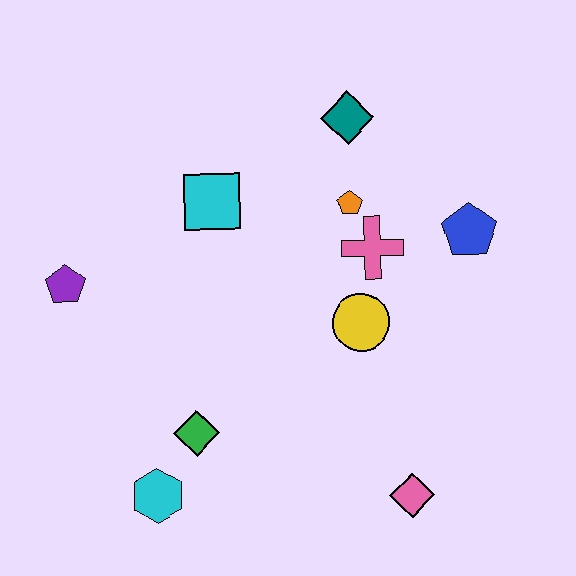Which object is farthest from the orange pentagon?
The cyan hexagon is farthest from the orange pentagon.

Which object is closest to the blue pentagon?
The pink cross is closest to the blue pentagon.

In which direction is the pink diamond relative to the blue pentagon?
The pink diamond is below the blue pentagon.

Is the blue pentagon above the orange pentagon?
No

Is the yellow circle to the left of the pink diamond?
Yes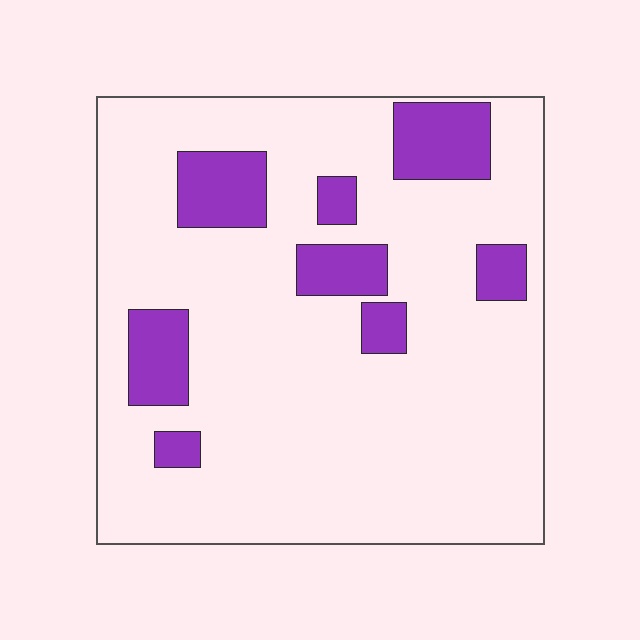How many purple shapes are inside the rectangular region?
8.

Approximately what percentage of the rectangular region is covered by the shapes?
Approximately 15%.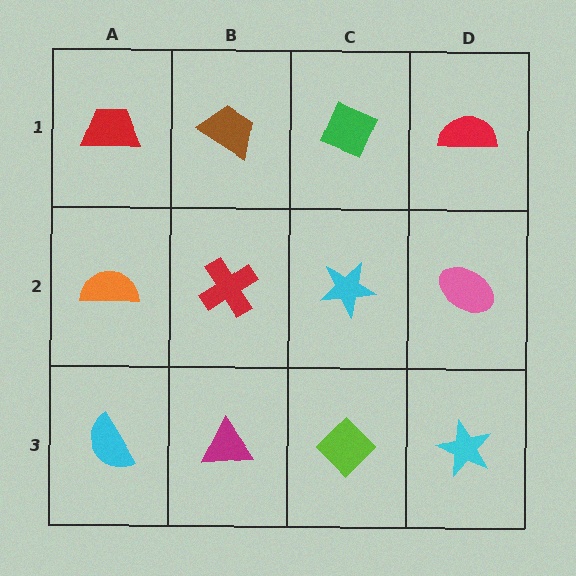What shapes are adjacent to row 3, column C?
A cyan star (row 2, column C), a magenta triangle (row 3, column B), a cyan star (row 3, column D).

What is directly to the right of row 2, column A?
A red cross.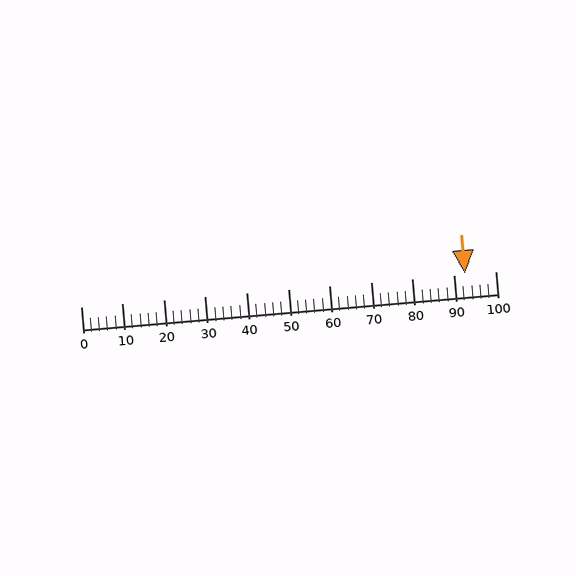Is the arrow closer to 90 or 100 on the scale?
The arrow is closer to 90.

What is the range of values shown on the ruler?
The ruler shows values from 0 to 100.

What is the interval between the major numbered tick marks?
The major tick marks are spaced 10 units apart.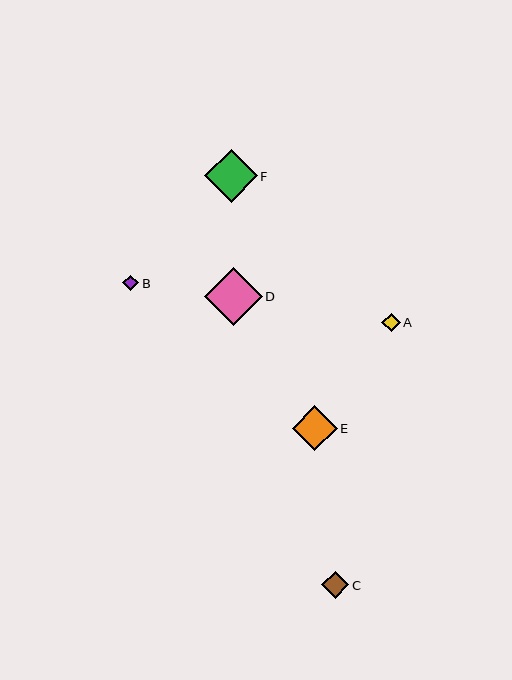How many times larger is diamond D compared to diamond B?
Diamond D is approximately 3.6 times the size of diamond B.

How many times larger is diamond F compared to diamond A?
Diamond F is approximately 2.9 times the size of diamond A.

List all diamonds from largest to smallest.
From largest to smallest: D, F, E, C, A, B.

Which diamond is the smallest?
Diamond B is the smallest with a size of approximately 16 pixels.